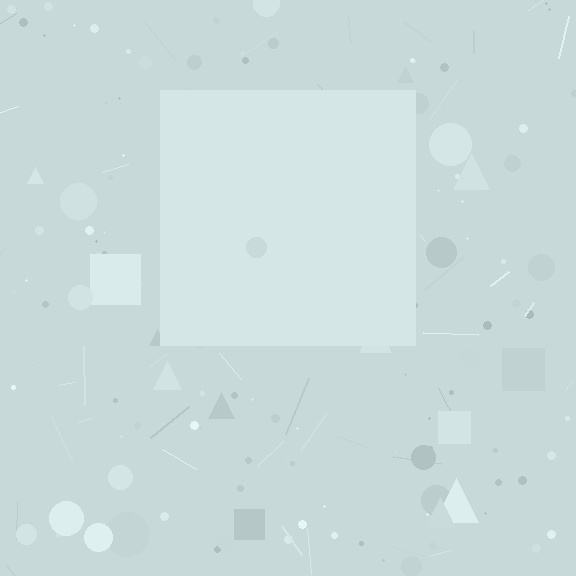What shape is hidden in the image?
A square is hidden in the image.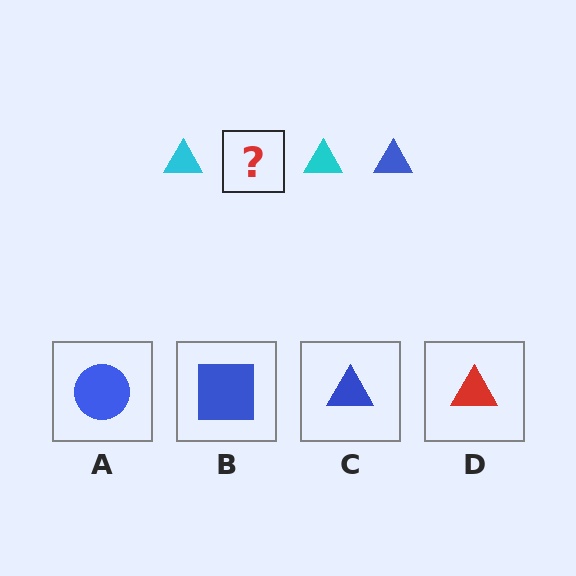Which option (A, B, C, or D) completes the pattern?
C.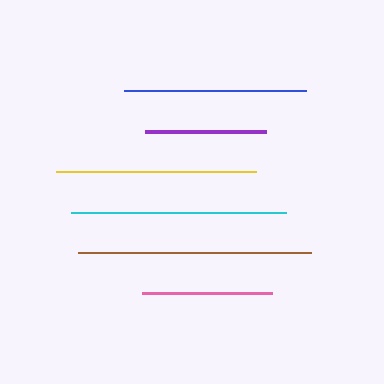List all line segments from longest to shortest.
From longest to shortest: brown, cyan, yellow, blue, pink, purple.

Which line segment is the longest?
The brown line is the longest at approximately 233 pixels.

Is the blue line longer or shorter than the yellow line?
The yellow line is longer than the blue line.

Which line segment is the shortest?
The purple line is the shortest at approximately 121 pixels.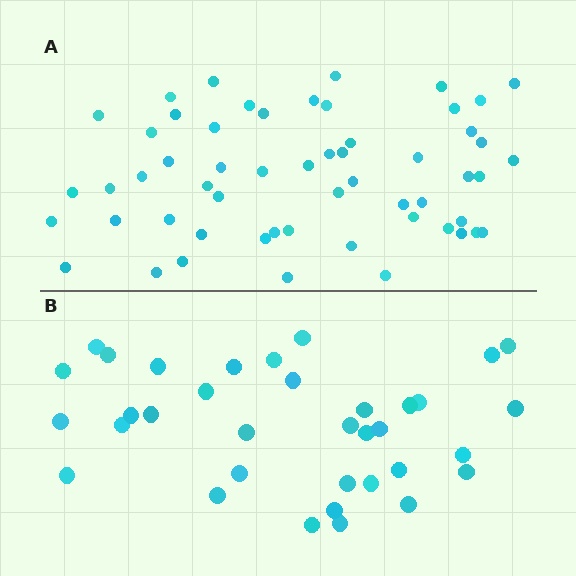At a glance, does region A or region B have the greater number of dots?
Region A (the top region) has more dots.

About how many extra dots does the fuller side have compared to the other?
Region A has approximately 20 more dots than region B.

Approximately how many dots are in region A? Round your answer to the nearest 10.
About 60 dots. (The exact count is 56, which rounds to 60.)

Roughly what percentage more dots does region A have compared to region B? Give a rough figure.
About 60% more.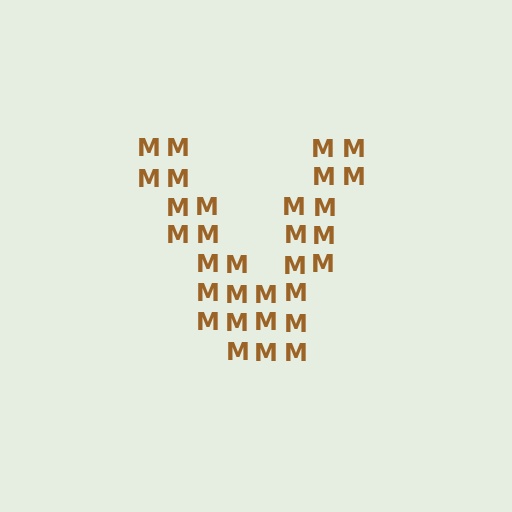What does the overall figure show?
The overall figure shows the letter V.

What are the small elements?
The small elements are letter M's.